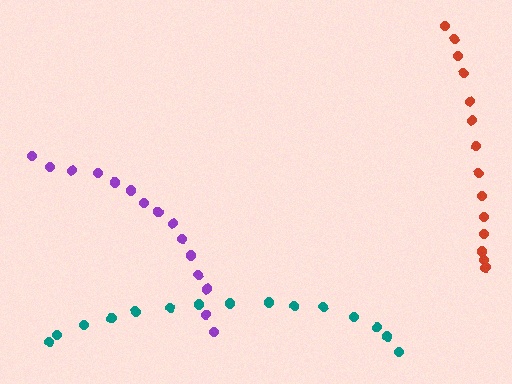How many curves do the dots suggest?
There are 3 distinct paths.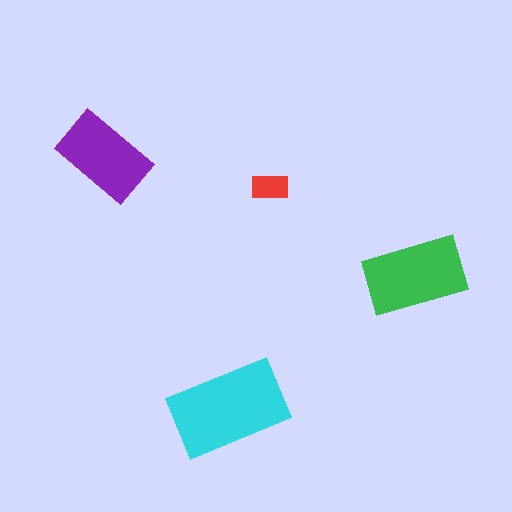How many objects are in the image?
There are 4 objects in the image.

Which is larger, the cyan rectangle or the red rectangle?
The cyan one.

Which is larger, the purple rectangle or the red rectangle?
The purple one.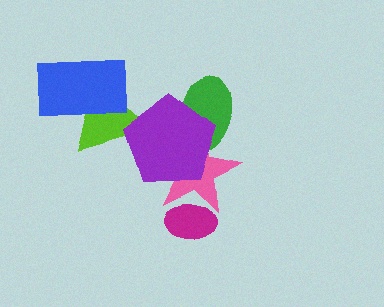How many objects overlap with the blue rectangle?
1 object overlaps with the blue rectangle.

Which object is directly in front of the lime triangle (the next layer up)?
The blue rectangle is directly in front of the lime triangle.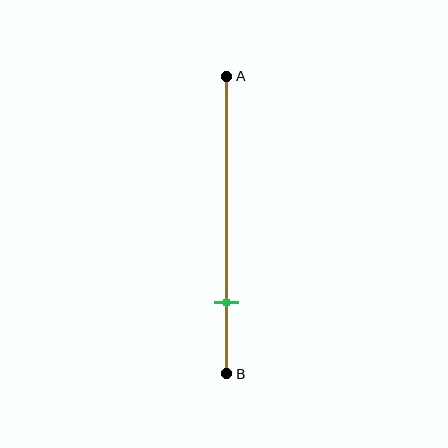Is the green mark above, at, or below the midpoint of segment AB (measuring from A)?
The green mark is below the midpoint of segment AB.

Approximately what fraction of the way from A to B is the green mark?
The green mark is approximately 75% of the way from A to B.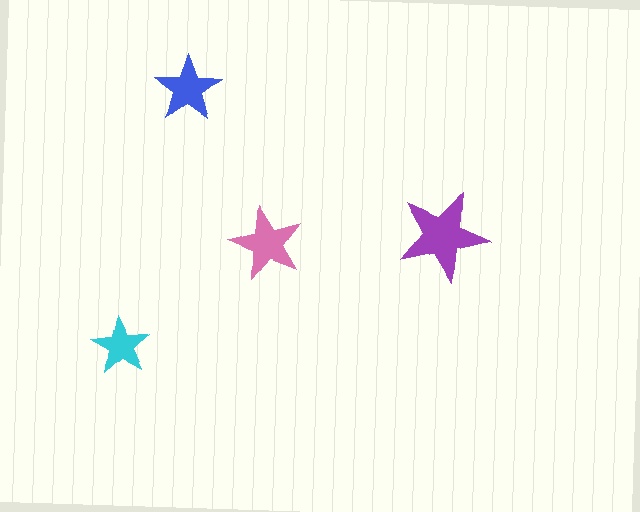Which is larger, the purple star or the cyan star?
The purple one.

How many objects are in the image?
There are 4 objects in the image.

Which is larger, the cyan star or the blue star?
The blue one.